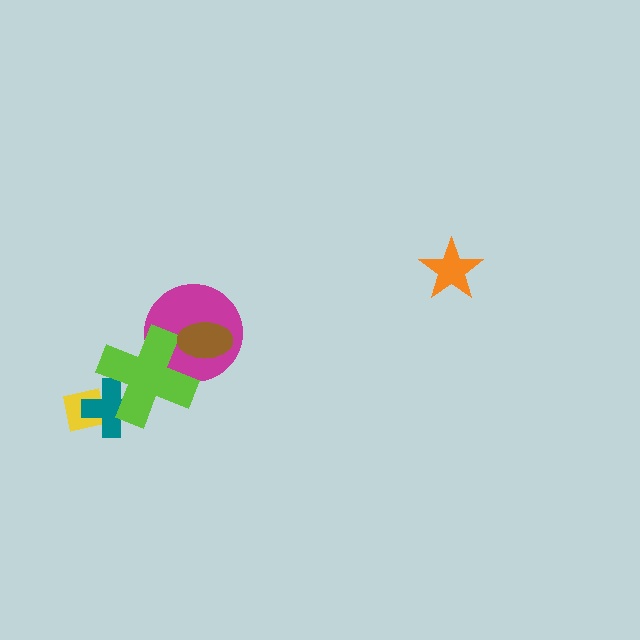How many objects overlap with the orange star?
0 objects overlap with the orange star.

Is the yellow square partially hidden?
Yes, it is partially covered by another shape.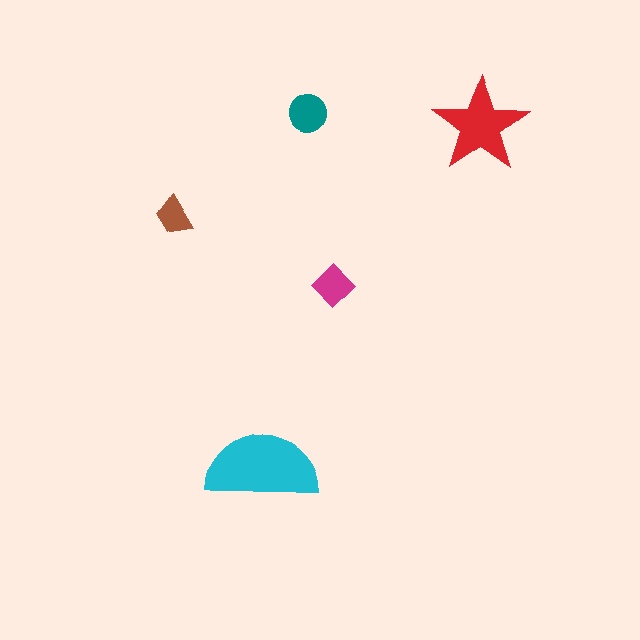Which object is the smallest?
The brown trapezoid.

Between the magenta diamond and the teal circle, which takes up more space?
The teal circle.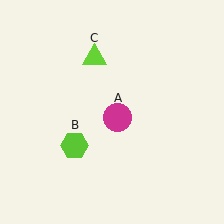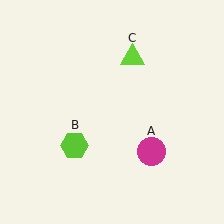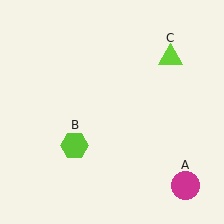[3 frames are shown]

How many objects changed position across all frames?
2 objects changed position: magenta circle (object A), lime triangle (object C).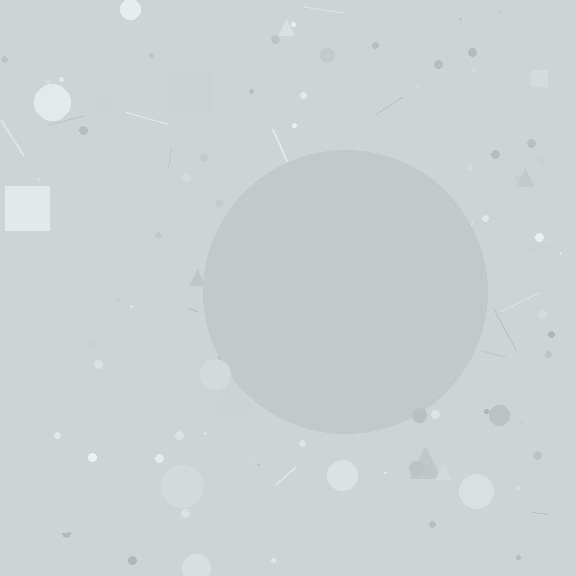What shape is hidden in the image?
A circle is hidden in the image.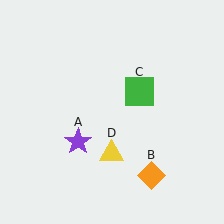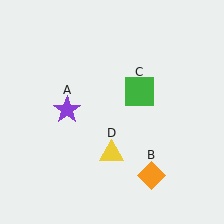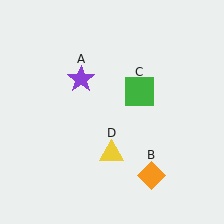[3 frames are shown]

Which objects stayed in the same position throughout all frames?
Orange diamond (object B) and green square (object C) and yellow triangle (object D) remained stationary.